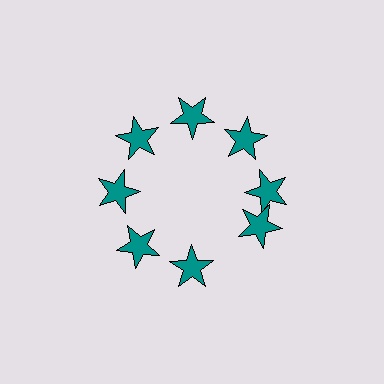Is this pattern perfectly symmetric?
No. The 8 teal stars are arranged in a ring, but one element near the 4 o'clock position is rotated out of alignment along the ring, breaking the 8-fold rotational symmetry.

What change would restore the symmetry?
The symmetry would be restored by rotating it back into even spacing with its neighbors so that all 8 stars sit at equal angles and equal distance from the center.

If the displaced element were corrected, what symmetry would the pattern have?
It would have 8-fold rotational symmetry — the pattern would map onto itself every 45 degrees.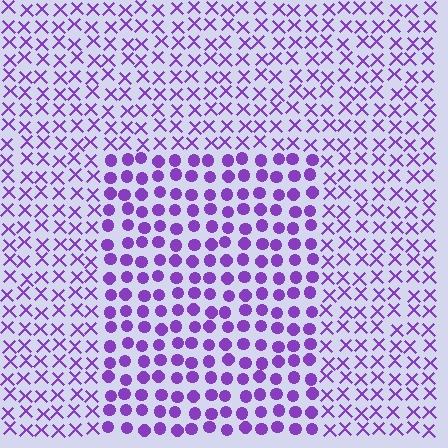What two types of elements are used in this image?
The image uses circles inside the rectangle region and X marks outside it.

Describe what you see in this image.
The image is filled with small purple elements arranged in a uniform grid. A rectangle-shaped region contains circles, while the surrounding area contains X marks. The boundary is defined purely by the change in element shape.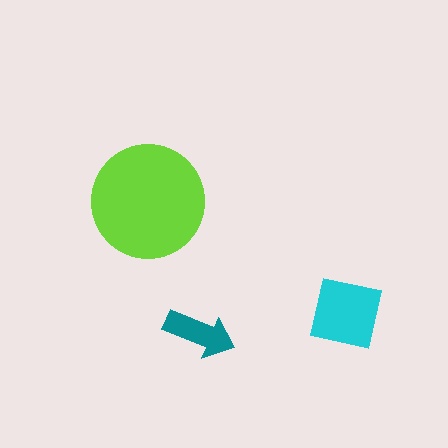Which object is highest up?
The lime circle is topmost.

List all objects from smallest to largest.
The teal arrow, the cyan square, the lime circle.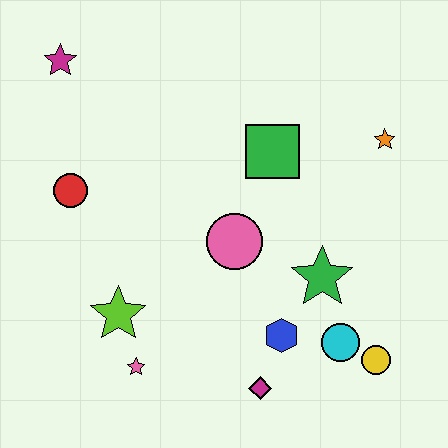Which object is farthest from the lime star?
The orange star is farthest from the lime star.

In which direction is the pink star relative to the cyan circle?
The pink star is to the left of the cyan circle.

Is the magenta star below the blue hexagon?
No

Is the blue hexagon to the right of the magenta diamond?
Yes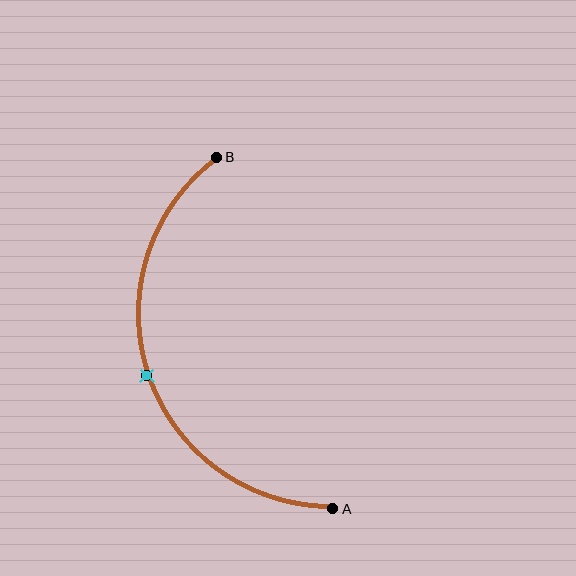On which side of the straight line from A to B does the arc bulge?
The arc bulges to the left of the straight line connecting A and B.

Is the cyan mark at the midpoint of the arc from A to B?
Yes. The cyan mark lies on the arc at equal arc-length from both A and B — it is the arc midpoint.